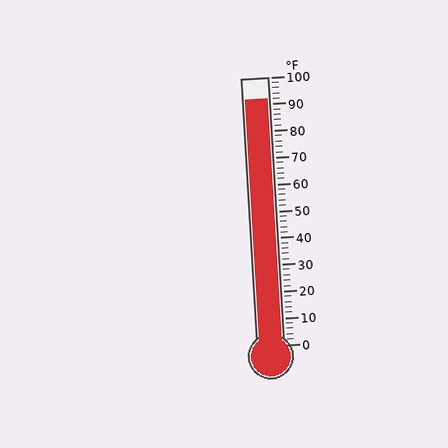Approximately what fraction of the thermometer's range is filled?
The thermometer is filled to approximately 90% of its range.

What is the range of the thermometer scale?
The thermometer scale ranges from 0°F to 100°F.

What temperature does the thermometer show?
The thermometer shows approximately 92°F.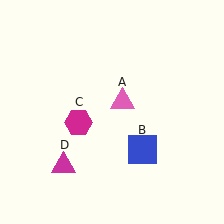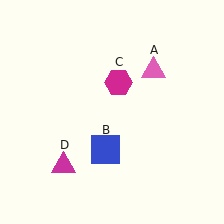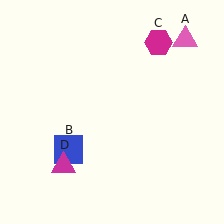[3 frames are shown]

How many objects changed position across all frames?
3 objects changed position: pink triangle (object A), blue square (object B), magenta hexagon (object C).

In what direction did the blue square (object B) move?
The blue square (object B) moved left.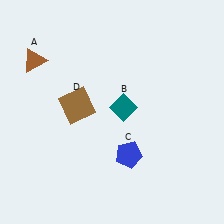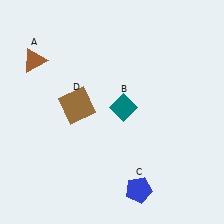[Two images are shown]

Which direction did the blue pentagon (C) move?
The blue pentagon (C) moved down.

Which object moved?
The blue pentagon (C) moved down.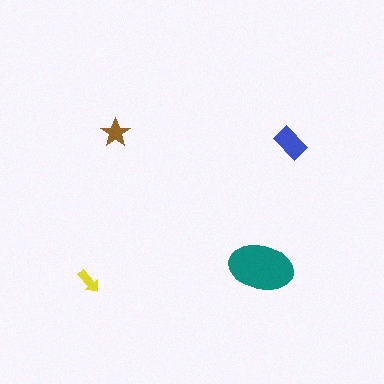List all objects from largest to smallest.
The teal ellipse, the blue rectangle, the brown star, the yellow arrow.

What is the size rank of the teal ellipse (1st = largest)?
1st.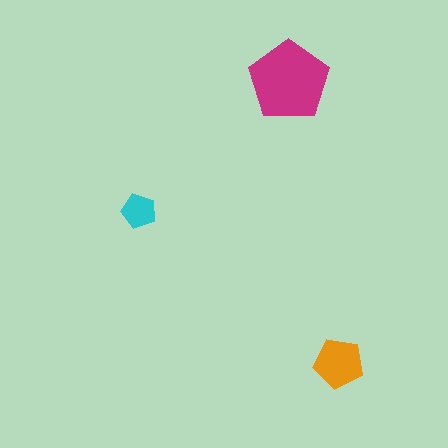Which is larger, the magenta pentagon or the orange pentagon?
The magenta one.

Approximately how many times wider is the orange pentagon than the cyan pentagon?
About 1.5 times wider.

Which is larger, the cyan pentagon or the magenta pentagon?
The magenta one.